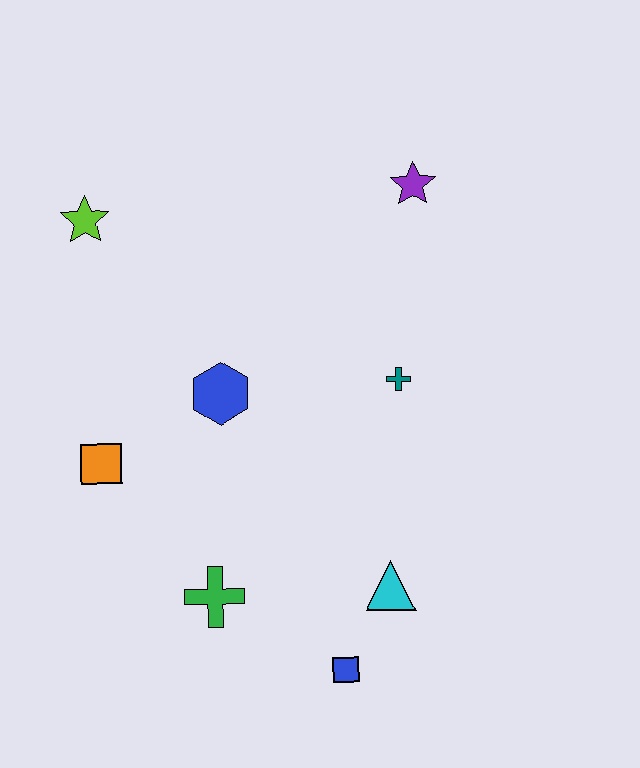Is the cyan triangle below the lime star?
Yes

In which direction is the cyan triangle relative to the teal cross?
The cyan triangle is below the teal cross.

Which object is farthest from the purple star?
The blue square is farthest from the purple star.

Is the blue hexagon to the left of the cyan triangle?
Yes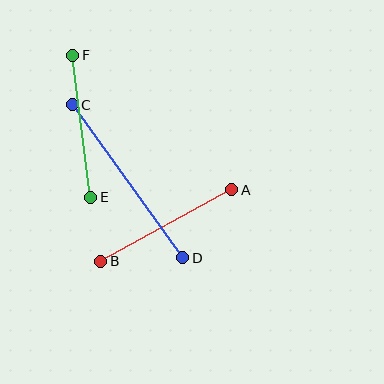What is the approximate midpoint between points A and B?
The midpoint is at approximately (166, 225) pixels.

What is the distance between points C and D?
The distance is approximately 189 pixels.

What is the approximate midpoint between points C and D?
The midpoint is at approximately (127, 181) pixels.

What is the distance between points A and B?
The distance is approximately 149 pixels.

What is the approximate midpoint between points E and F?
The midpoint is at approximately (82, 126) pixels.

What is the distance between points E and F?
The distance is approximately 143 pixels.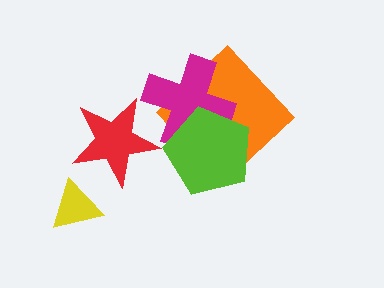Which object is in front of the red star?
The magenta cross is in front of the red star.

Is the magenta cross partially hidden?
Yes, it is partially covered by another shape.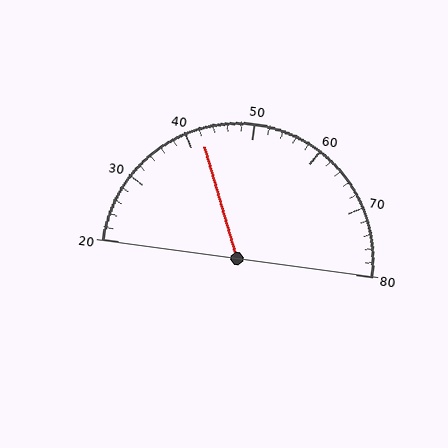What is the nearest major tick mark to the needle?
The nearest major tick mark is 40.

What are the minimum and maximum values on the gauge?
The gauge ranges from 20 to 80.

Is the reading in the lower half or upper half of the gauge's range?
The reading is in the lower half of the range (20 to 80).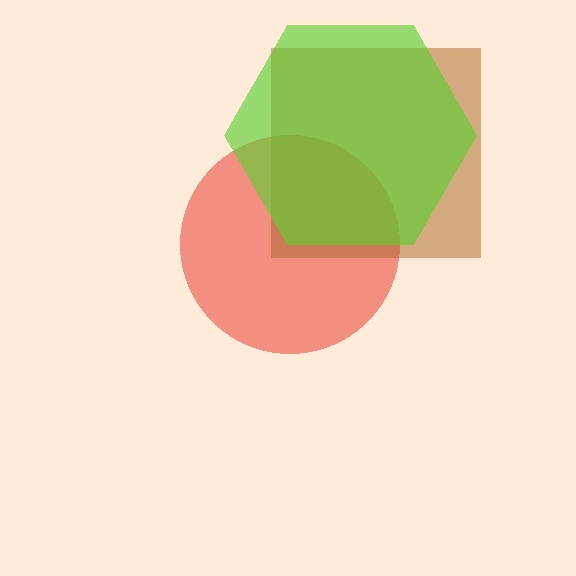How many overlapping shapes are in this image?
There are 3 overlapping shapes in the image.